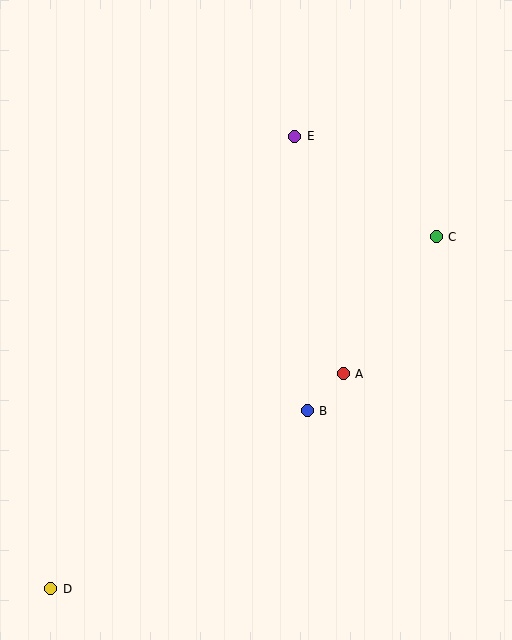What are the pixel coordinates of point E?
Point E is at (295, 136).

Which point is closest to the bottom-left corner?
Point D is closest to the bottom-left corner.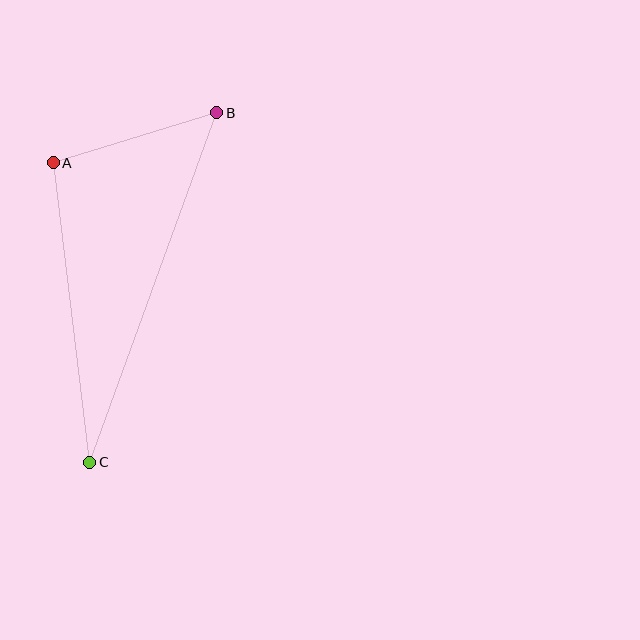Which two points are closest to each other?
Points A and B are closest to each other.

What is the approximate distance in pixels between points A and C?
The distance between A and C is approximately 302 pixels.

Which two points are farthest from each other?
Points B and C are farthest from each other.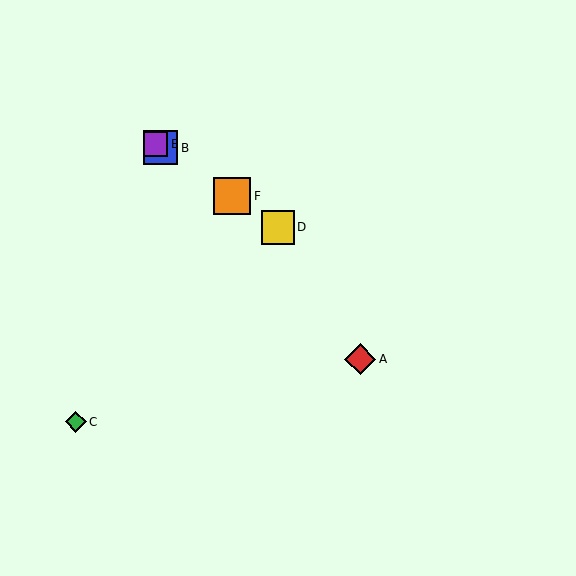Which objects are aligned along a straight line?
Objects B, D, E, F are aligned along a straight line.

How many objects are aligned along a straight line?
4 objects (B, D, E, F) are aligned along a straight line.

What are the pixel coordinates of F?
Object F is at (232, 196).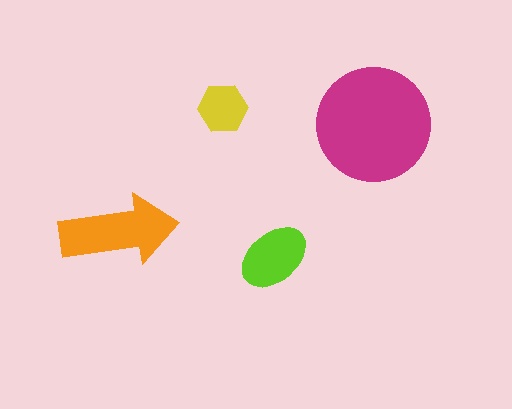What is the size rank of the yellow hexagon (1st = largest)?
4th.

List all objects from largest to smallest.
The magenta circle, the orange arrow, the lime ellipse, the yellow hexagon.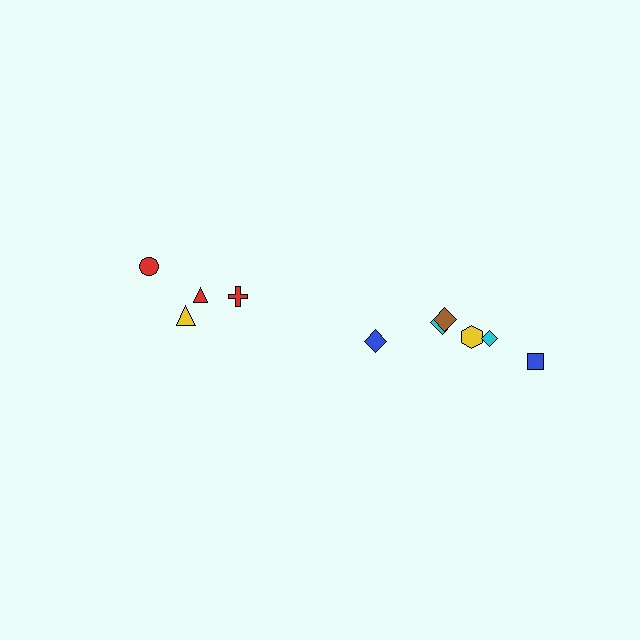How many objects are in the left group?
There are 4 objects.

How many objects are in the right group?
There are 6 objects.